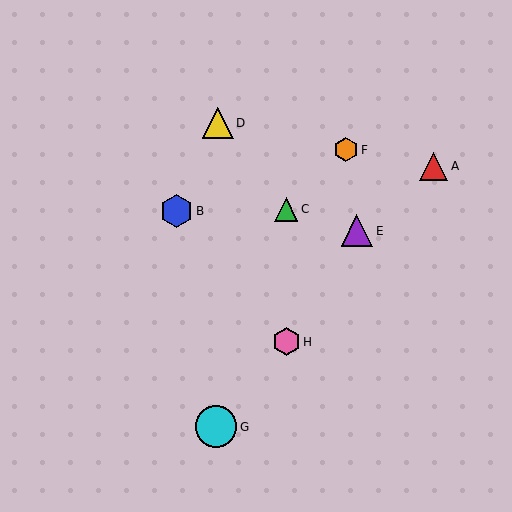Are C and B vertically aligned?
No, C is at x≈286 and B is at x≈176.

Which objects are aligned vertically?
Objects C, H are aligned vertically.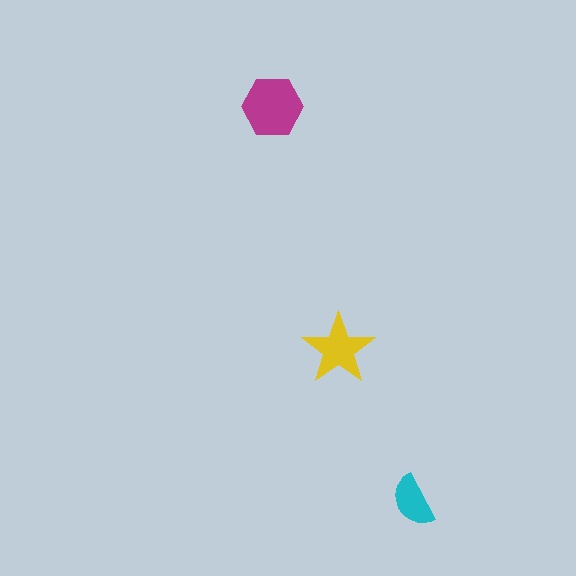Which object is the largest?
The magenta hexagon.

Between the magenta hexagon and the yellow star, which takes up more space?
The magenta hexagon.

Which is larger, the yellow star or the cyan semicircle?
The yellow star.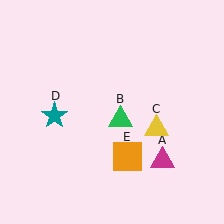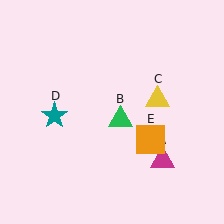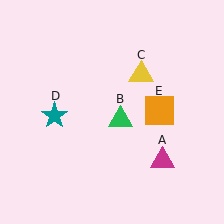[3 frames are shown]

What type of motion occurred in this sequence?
The yellow triangle (object C), orange square (object E) rotated counterclockwise around the center of the scene.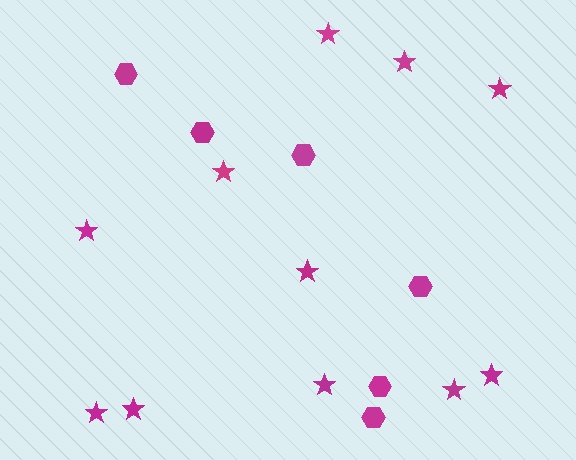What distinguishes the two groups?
There are 2 groups: one group of stars (11) and one group of hexagons (6).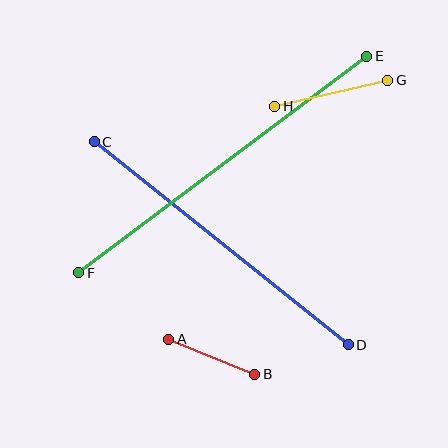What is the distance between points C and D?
The distance is approximately 325 pixels.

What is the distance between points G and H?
The distance is approximately 116 pixels.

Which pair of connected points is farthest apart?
Points E and F are farthest apart.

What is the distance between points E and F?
The distance is approximately 360 pixels.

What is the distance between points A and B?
The distance is approximately 93 pixels.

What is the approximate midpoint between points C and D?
The midpoint is at approximately (221, 243) pixels.